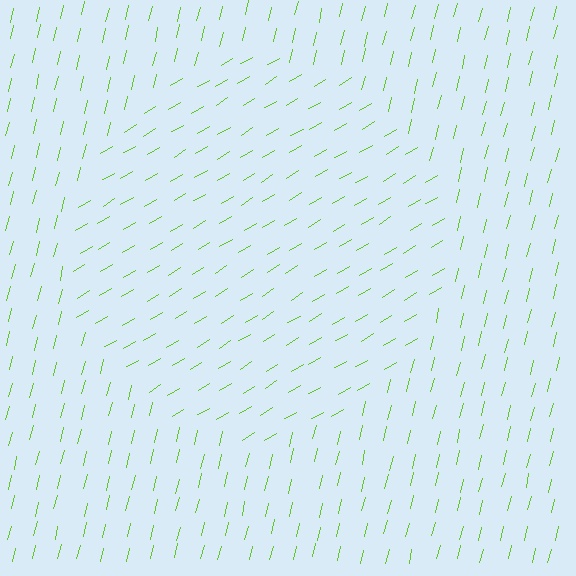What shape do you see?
I see a circle.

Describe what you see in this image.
The image is filled with small lime line segments. A circle region in the image has lines oriented differently from the surrounding lines, creating a visible texture boundary.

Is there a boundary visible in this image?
Yes, there is a texture boundary formed by a change in line orientation.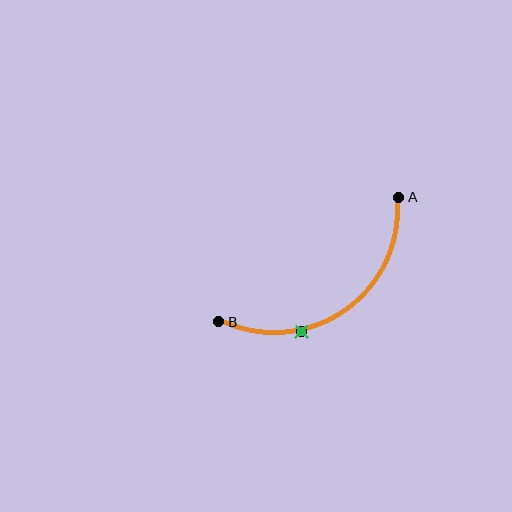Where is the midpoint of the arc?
The arc midpoint is the point on the curve farthest from the straight line joining A and B. It sits below and to the right of that line.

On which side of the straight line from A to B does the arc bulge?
The arc bulges below and to the right of the straight line connecting A and B.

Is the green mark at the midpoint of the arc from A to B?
No. The green mark lies on the arc but is closer to endpoint B. The arc midpoint would be at the point on the curve equidistant along the arc from both A and B.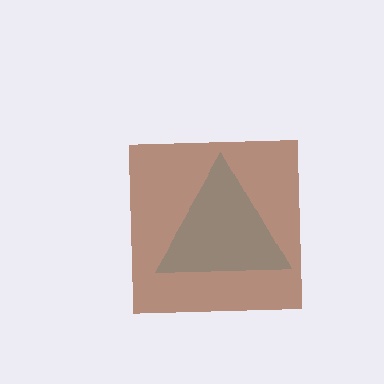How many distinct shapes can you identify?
There are 2 distinct shapes: a cyan triangle, a brown square.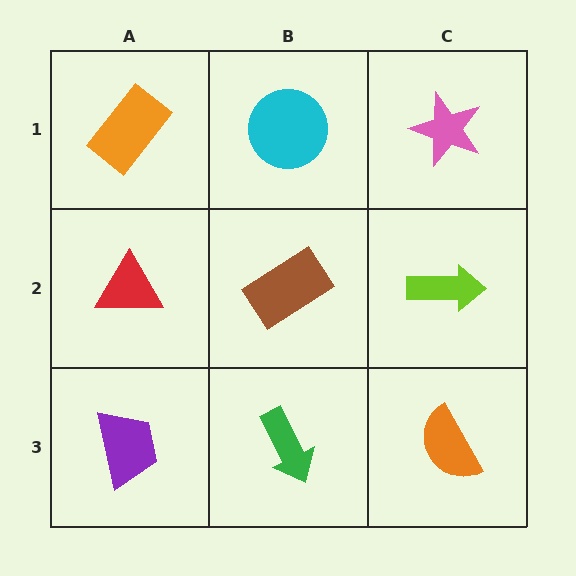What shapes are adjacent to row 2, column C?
A pink star (row 1, column C), an orange semicircle (row 3, column C), a brown rectangle (row 2, column B).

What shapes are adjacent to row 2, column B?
A cyan circle (row 1, column B), a green arrow (row 3, column B), a red triangle (row 2, column A), a lime arrow (row 2, column C).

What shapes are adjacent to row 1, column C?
A lime arrow (row 2, column C), a cyan circle (row 1, column B).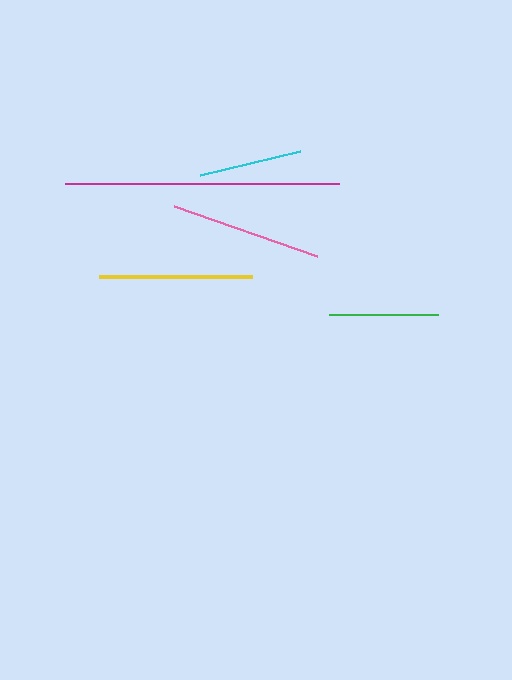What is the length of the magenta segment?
The magenta segment is approximately 275 pixels long.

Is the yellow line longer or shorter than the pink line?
The yellow line is longer than the pink line.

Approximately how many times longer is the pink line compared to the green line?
The pink line is approximately 1.4 times the length of the green line.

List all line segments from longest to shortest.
From longest to shortest: magenta, yellow, pink, green, cyan.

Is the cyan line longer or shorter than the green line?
The green line is longer than the cyan line.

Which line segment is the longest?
The magenta line is the longest at approximately 275 pixels.